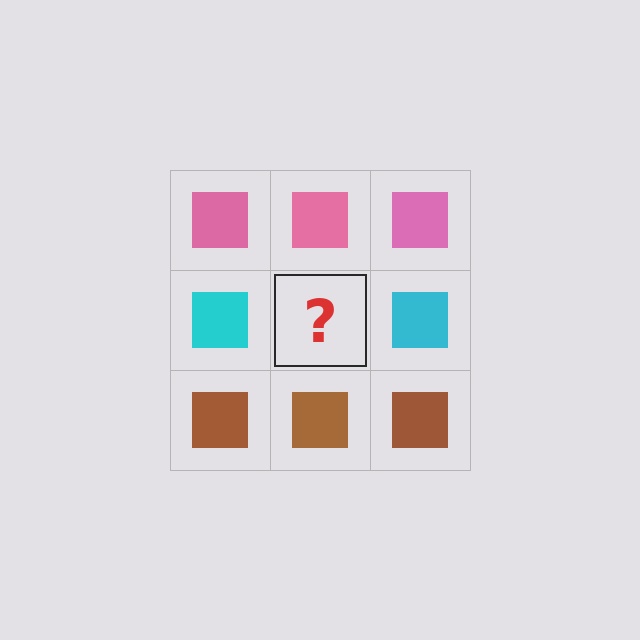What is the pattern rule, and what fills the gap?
The rule is that each row has a consistent color. The gap should be filled with a cyan square.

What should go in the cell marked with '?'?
The missing cell should contain a cyan square.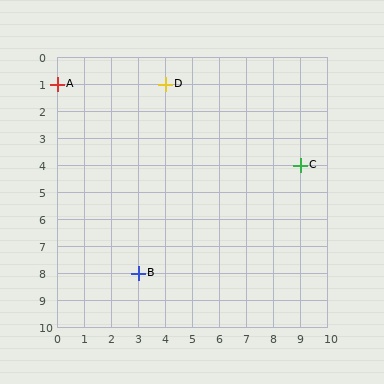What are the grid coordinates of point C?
Point C is at grid coordinates (9, 4).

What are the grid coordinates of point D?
Point D is at grid coordinates (4, 1).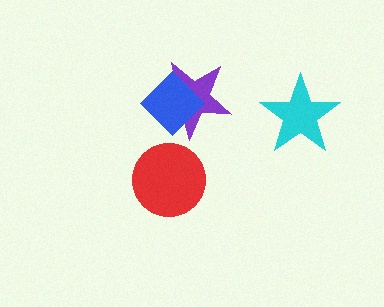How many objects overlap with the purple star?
1 object overlaps with the purple star.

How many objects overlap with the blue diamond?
1 object overlaps with the blue diamond.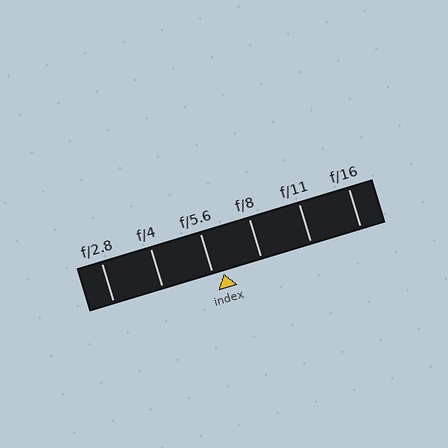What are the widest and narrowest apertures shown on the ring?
The widest aperture shown is f/2.8 and the narrowest is f/16.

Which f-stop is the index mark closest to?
The index mark is closest to f/5.6.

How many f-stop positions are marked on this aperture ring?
There are 6 f-stop positions marked.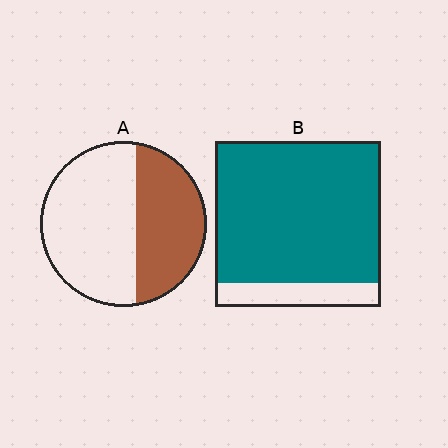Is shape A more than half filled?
No.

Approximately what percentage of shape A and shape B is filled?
A is approximately 40% and B is approximately 85%.